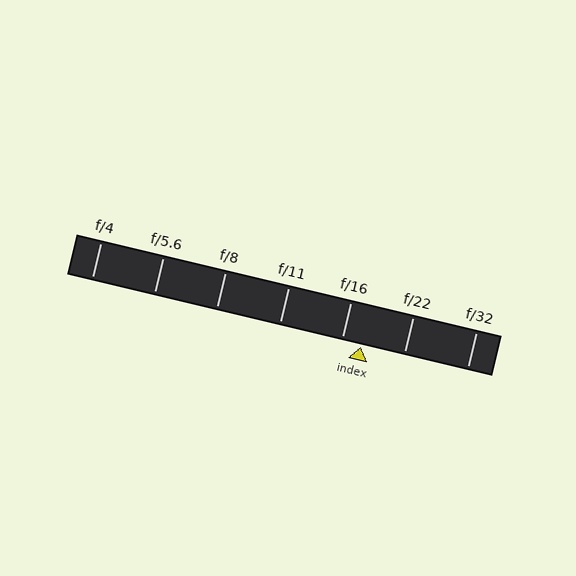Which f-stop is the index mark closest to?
The index mark is closest to f/16.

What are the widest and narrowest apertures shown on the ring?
The widest aperture shown is f/4 and the narrowest is f/32.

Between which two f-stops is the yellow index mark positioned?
The index mark is between f/16 and f/22.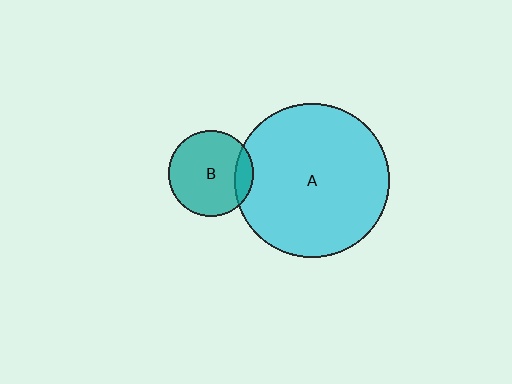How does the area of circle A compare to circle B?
Approximately 3.3 times.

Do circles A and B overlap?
Yes.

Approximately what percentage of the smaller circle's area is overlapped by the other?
Approximately 15%.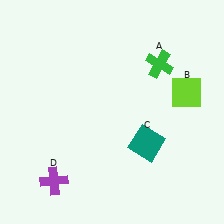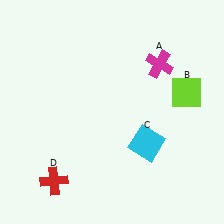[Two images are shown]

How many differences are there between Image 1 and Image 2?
There are 3 differences between the two images.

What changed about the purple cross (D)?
In Image 1, D is purple. In Image 2, it changed to red.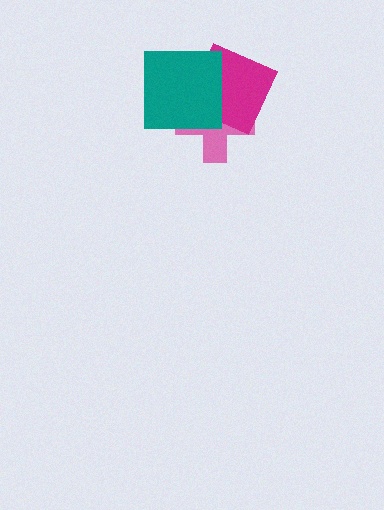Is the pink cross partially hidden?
Yes, it is partially covered by another shape.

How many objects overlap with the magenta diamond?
2 objects overlap with the magenta diamond.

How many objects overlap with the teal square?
2 objects overlap with the teal square.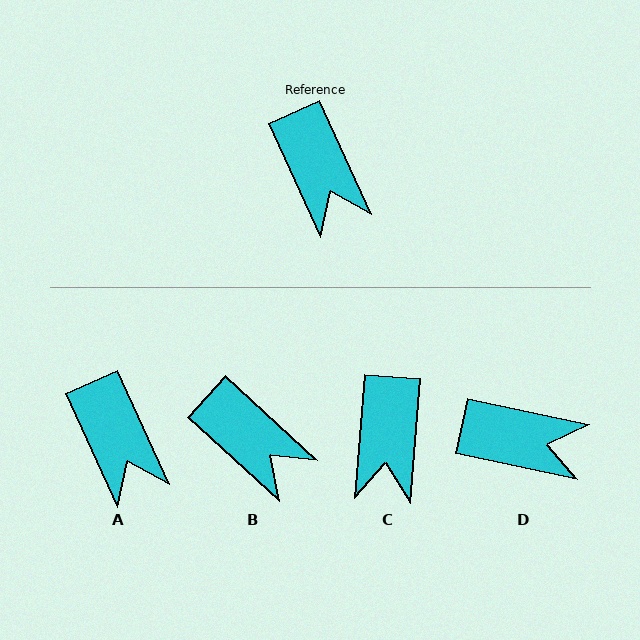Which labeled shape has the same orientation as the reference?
A.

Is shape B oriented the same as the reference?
No, it is off by about 23 degrees.